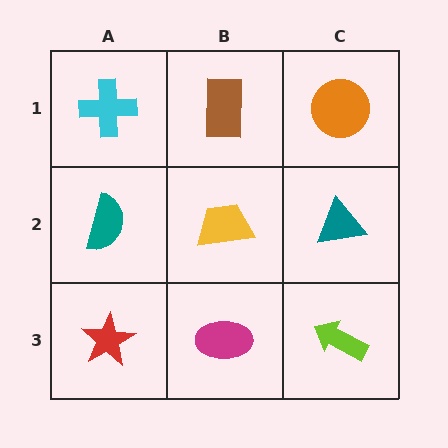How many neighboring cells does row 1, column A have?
2.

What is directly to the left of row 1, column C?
A brown rectangle.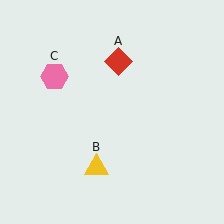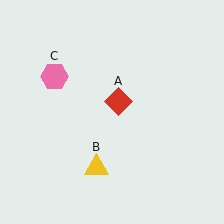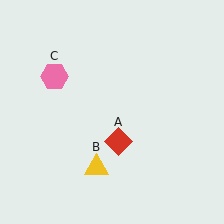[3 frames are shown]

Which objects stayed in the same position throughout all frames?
Yellow triangle (object B) and pink hexagon (object C) remained stationary.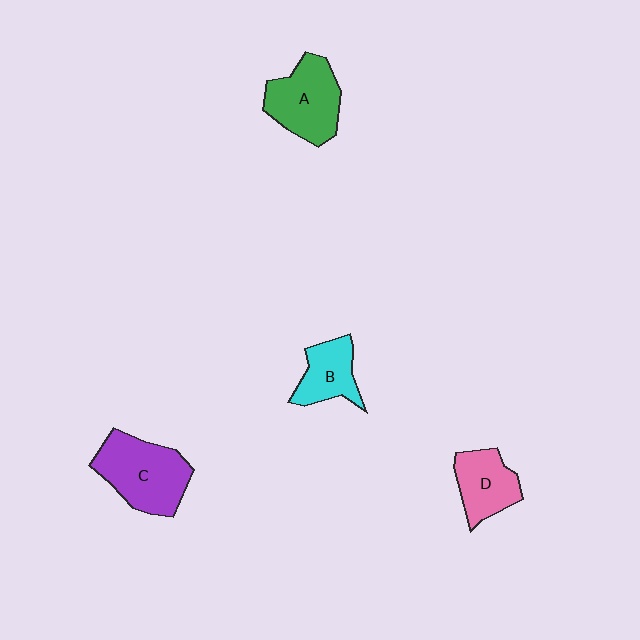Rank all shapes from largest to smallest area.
From largest to smallest: C (purple), A (green), D (pink), B (cyan).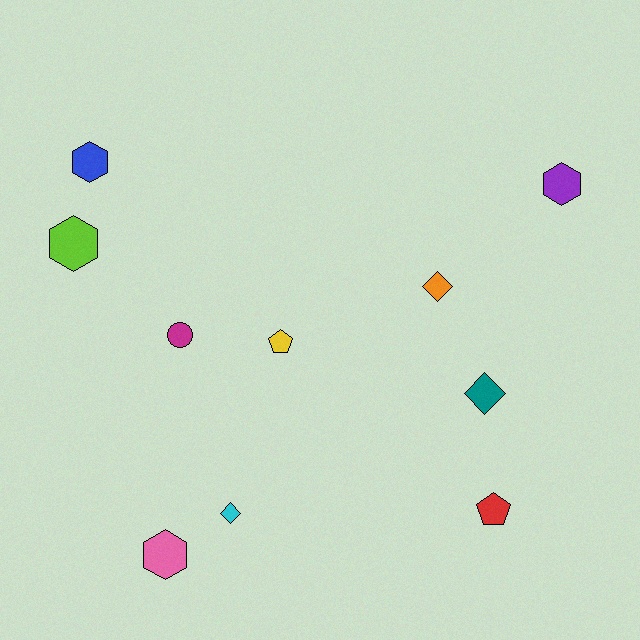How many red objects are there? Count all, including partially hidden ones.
There is 1 red object.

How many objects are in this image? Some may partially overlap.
There are 10 objects.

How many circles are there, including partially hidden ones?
There is 1 circle.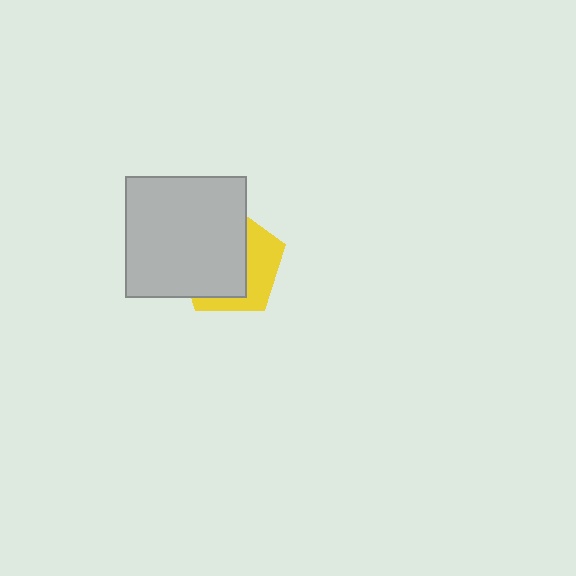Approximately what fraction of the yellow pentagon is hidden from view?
Roughly 62% of the yellow pentagon is hidden behind the light gray square.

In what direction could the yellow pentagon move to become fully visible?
The yellow pentagon could move right. That would shift it out from behind the light gray square entirely.